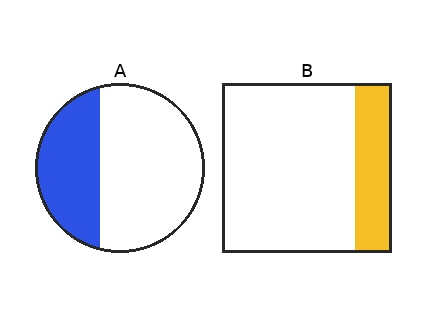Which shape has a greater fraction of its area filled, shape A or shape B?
Shape A.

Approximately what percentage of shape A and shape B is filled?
A is approximately 35% and B is approximately 20%.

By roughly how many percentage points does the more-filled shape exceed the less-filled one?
By roughly 15 percentage points (A over B).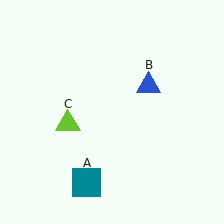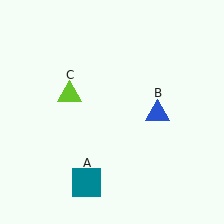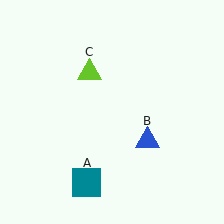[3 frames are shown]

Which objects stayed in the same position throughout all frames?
Teal square (object A) remained stationary.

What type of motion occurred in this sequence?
The blue triangle (object B), lime triangle (object C) rotated clockwise around the center of the scene.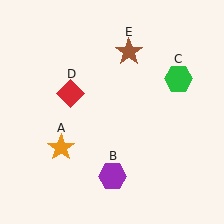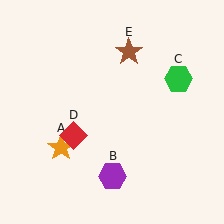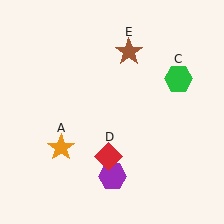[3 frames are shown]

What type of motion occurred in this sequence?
The red diamond (object D) rotated counterclockwise around the center of the scene.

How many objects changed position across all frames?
1 object changed position: red diamond (object D).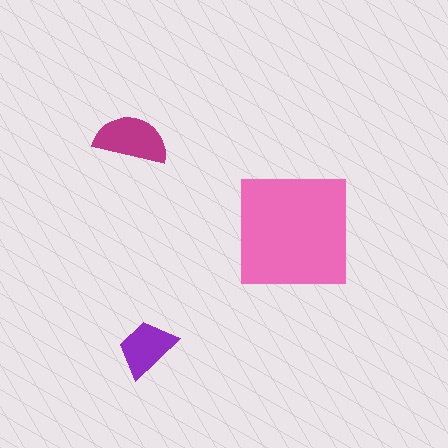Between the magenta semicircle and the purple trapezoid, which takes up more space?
The magenta semicircle.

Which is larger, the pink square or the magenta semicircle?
The pink square.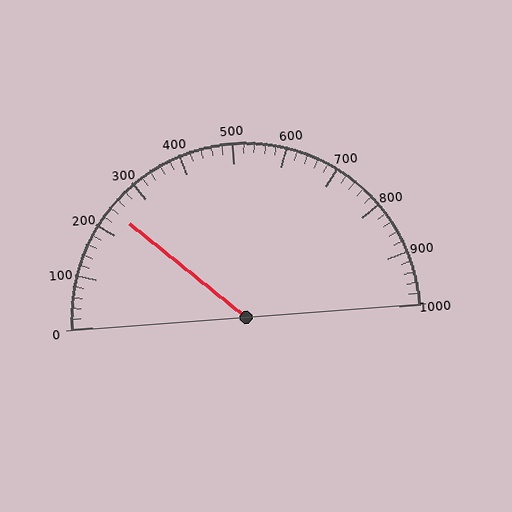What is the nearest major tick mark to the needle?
The nearest major tick mark is 200.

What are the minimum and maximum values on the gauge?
The gauge ranges from 0 to 1000.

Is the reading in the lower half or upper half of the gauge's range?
The reading is in the lower half of the range (0 to 1000).